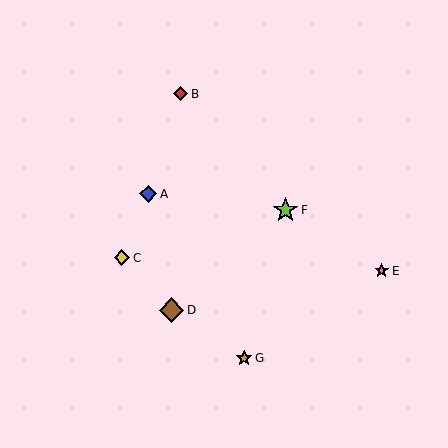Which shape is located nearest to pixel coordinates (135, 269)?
The yellow diamond (labeled C) at (122, 258) is nearest to that location.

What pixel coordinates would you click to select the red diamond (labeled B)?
Click at (181, 94) to select the red diamond B.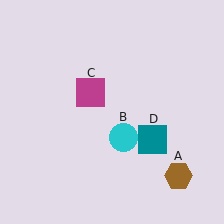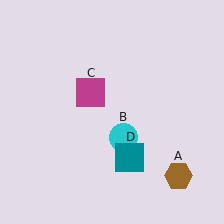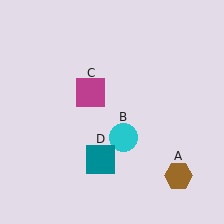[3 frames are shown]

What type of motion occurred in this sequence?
The teal square (object D) rotated clockwise around the center of the scene.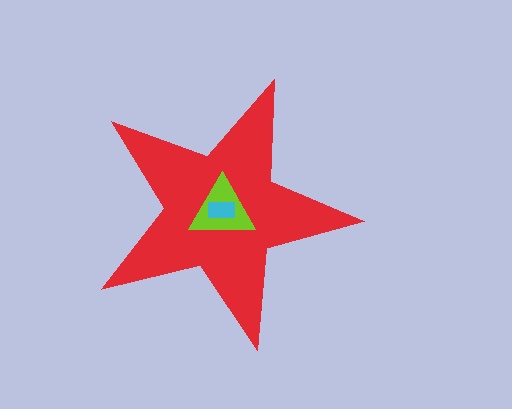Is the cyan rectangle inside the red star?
Yes.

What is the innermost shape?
The cyan rectangle.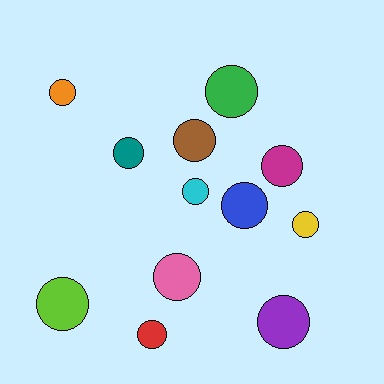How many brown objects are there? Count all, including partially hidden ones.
There is 1 brown object.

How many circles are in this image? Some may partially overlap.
There are 12 circles.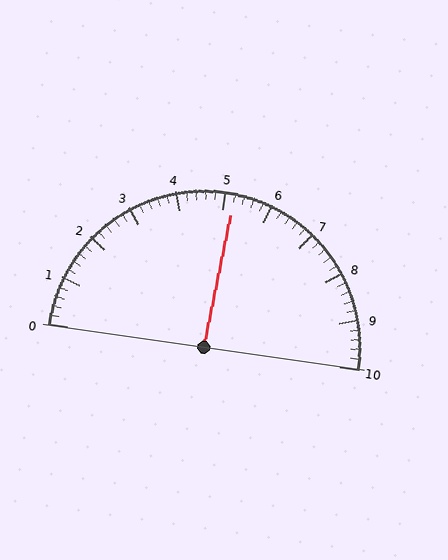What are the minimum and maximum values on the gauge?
The gauge ranges from 0 to 10.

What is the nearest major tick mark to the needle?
The nearest major tick mark is 5.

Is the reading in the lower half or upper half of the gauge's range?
The reading is in the upper half of the range (0 to 10).